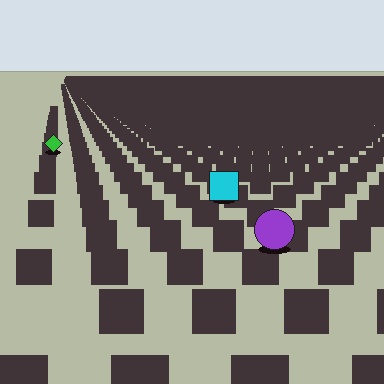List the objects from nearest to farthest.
From nearest to farthest: the purple circle, the cyan square, the green diamond.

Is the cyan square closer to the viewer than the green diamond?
Yes. The cyan square is closer — you can tell from the texture gradient: the ground texture is coarser near it.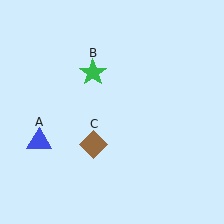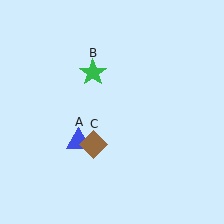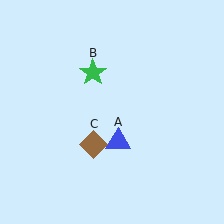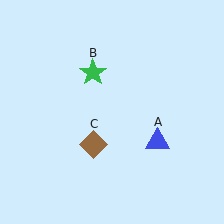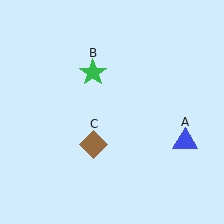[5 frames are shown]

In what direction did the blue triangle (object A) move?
The blue triangle (object A) moved right.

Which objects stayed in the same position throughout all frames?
Green star (object B) and brown diamond (object C) remained stationary.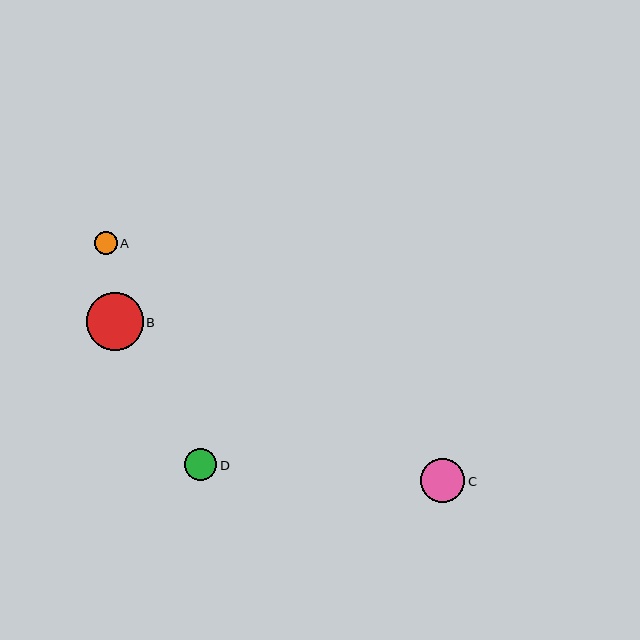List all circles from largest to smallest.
From largest to smallest: B, C, D, A.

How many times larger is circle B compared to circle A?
Circle B is approximately 2.5 times the size of circle A.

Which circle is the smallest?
Circle A is the smallest with a size of approximately 23 pixels.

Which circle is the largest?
Circle B is the largest with a size of approximately 57 pixels.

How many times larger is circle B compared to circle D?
Circle B is approximately 1.8 times the size of circle D.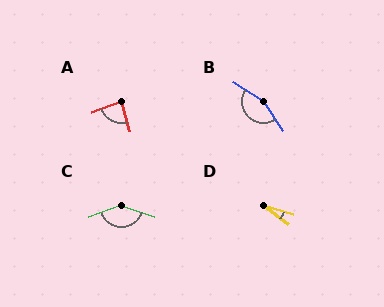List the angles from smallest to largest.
D (21°), A (86°), C (141°), B (156°).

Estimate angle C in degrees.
Approximately 141 degrees.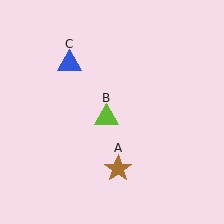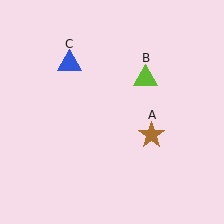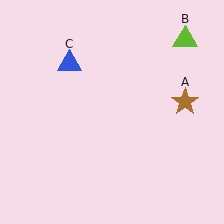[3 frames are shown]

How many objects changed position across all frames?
2 objects changed position: brown star (object A), lime triangle (object B).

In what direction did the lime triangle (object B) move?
The lime triangle (object B) moved up and to the right.